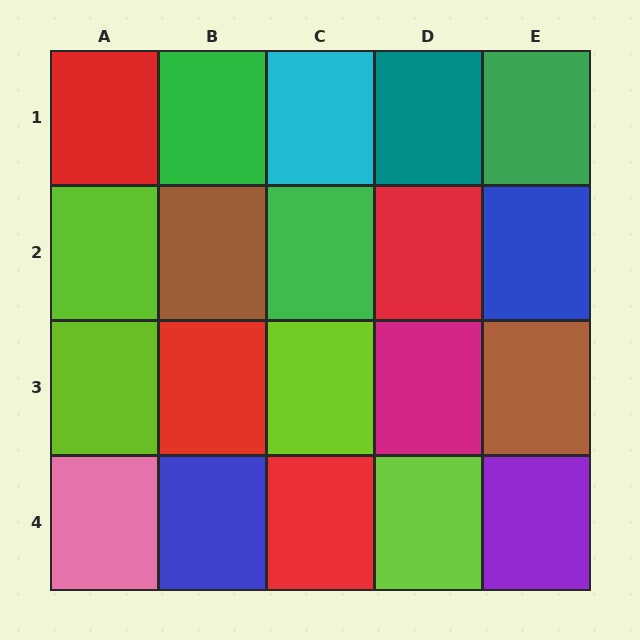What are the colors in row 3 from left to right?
Lime, red, lime, magenta, brown.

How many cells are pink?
1 cell is pink.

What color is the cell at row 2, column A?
Lime.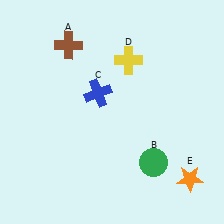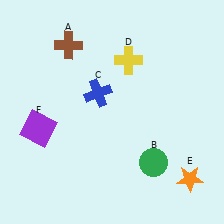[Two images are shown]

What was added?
A purple square (F) was added in Image 2.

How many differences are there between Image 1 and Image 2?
There is 1 difference between the two images.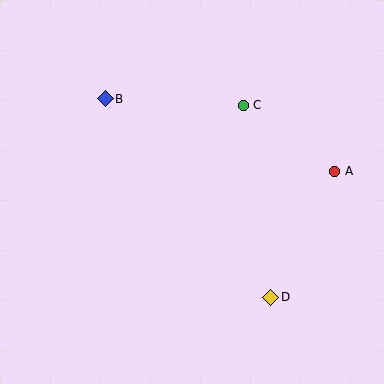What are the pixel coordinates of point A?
Point A is at (335, 171).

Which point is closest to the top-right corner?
Point C is closest to the top-right corner.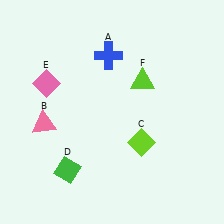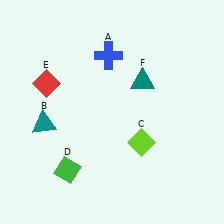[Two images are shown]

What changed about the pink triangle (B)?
In Image 1, B is pink. In Image 2, it changed to teal.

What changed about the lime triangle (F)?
In Image 1, F is lime. In Image 2, it changed to teal.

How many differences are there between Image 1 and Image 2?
There are 3 differences between the two images.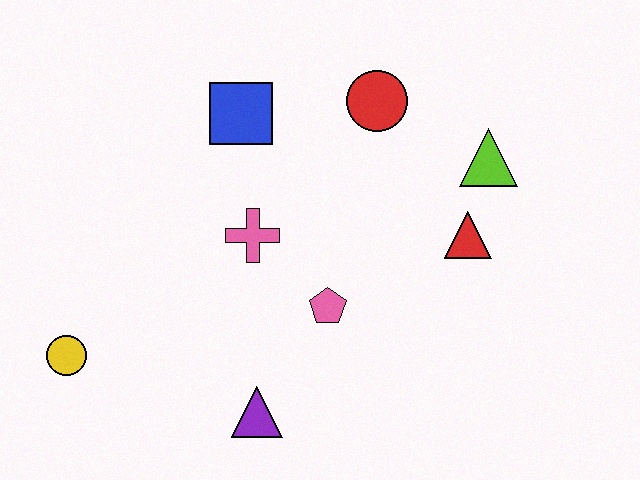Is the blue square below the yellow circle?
No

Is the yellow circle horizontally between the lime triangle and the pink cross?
No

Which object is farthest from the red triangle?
The yellow circle is farthest from the red triangle.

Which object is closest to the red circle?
The lime triangle is closest to the red circle.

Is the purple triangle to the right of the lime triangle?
No